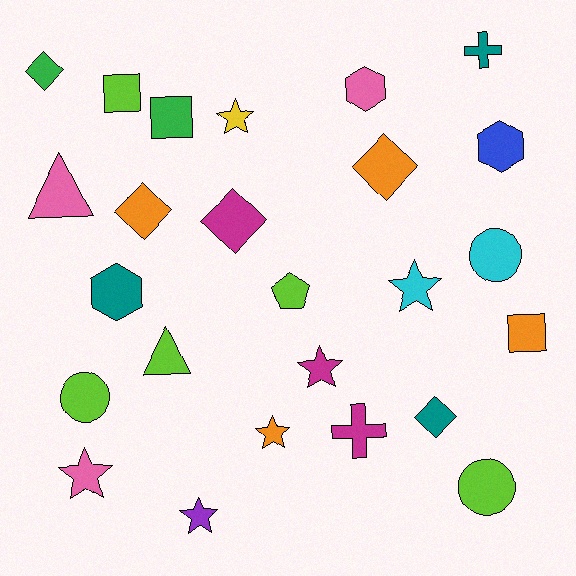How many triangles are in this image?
There are 2 triangles.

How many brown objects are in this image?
There are no brown objects.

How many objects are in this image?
There are 25 objects.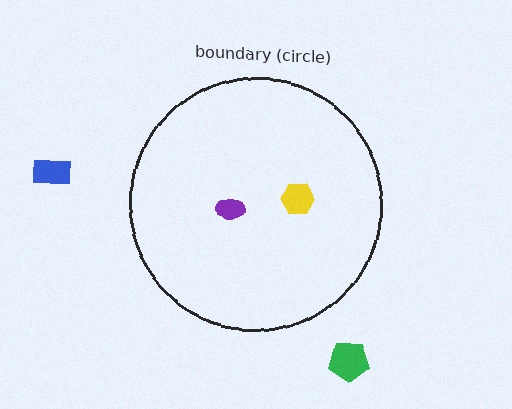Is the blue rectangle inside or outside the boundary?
Outside.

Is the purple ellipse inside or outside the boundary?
Inside.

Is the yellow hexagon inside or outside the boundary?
Inside.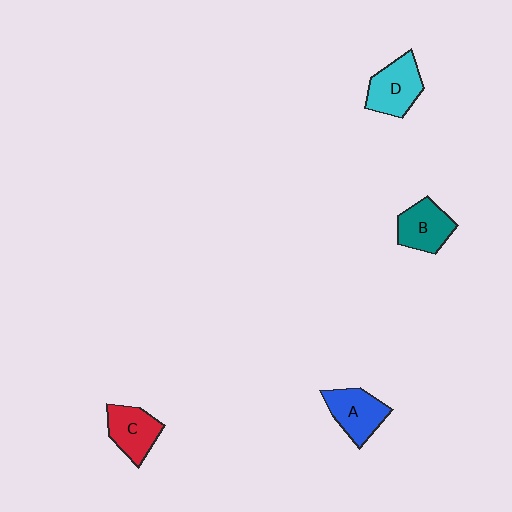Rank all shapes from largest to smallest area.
From largest to smallest: D (cyan), A (blue), B (teal), C (red).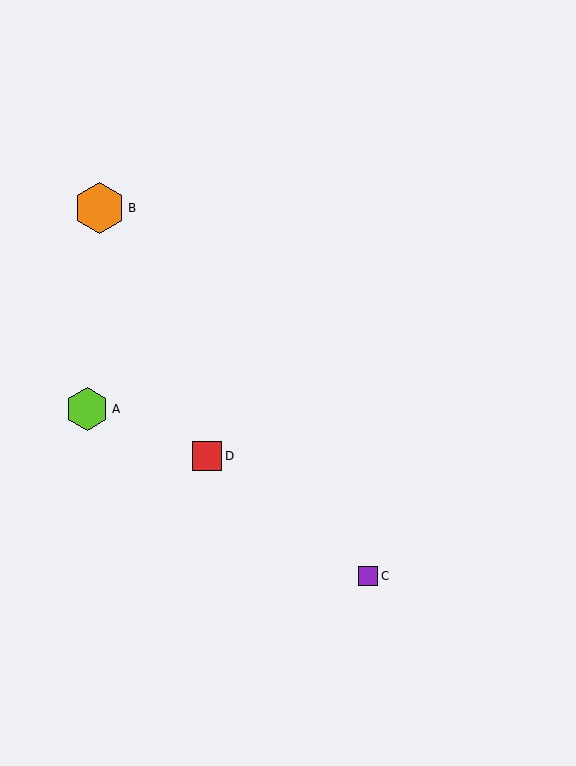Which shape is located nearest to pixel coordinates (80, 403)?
The lime hexagon (labeled A) at (87, 409) is nearest to that location.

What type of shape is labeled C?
Shape C is a purple square.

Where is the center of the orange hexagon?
The center of the orange hexagon is at (99, 208).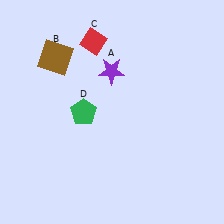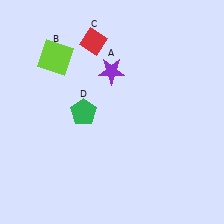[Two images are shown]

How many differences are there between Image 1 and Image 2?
There is 1 difference between the two images.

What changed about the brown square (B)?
In Image 1, B is brown. In Image 2, it changed to lime.